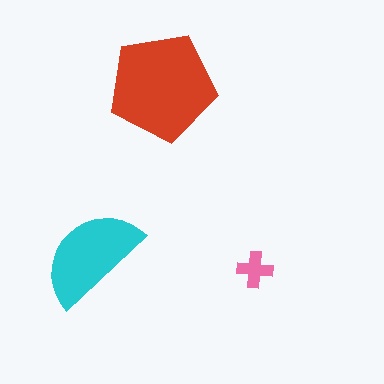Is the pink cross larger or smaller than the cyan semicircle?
Smaller.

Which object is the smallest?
The pink cross.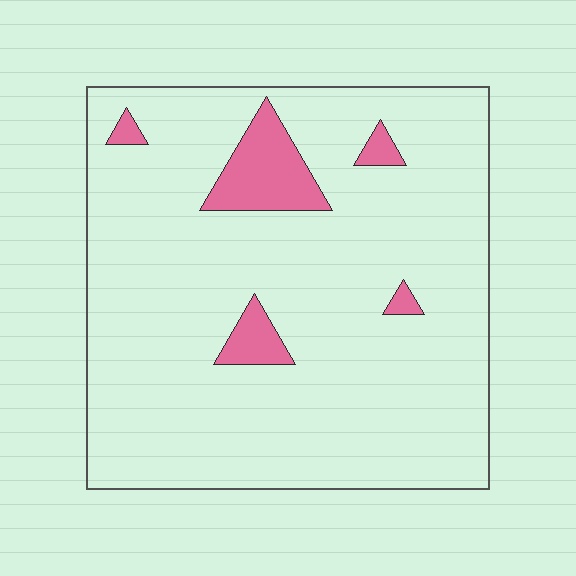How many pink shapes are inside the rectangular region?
5.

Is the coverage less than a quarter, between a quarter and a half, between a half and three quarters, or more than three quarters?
Less than a quarter.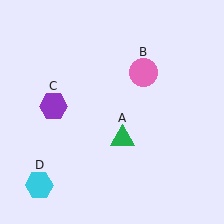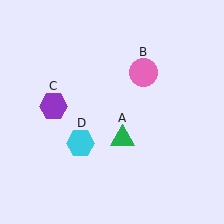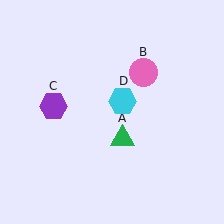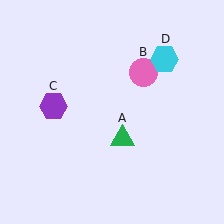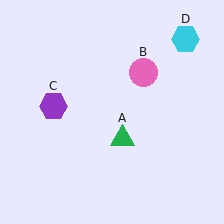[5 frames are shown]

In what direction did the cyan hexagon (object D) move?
The cyan hexagon (object D) moved up and to the right.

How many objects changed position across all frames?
1 object changed position: cyan hexagon (object D).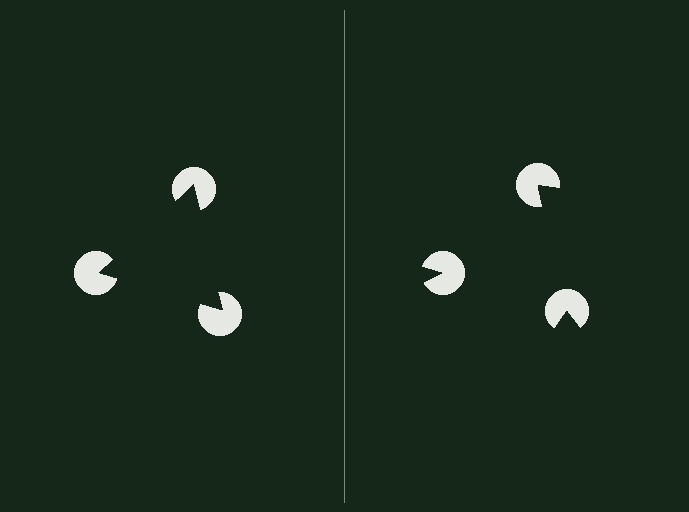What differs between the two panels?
The pac-man discs are positioned identically on both sides; only the wedge orientations differ. On the left they align to a triangle; on the right they are misaligned.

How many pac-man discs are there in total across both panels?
6 — 3 on each side.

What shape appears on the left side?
An illusory triangle.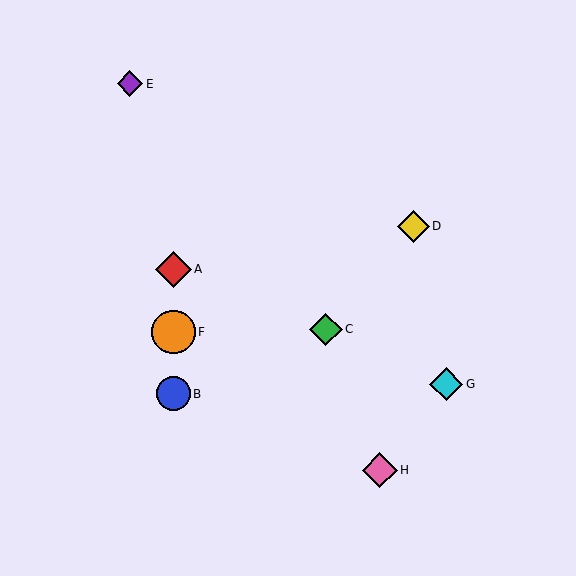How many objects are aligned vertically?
3 objects (A, B, F) are aligned vertically.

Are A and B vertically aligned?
Yes, both are at x≈173.